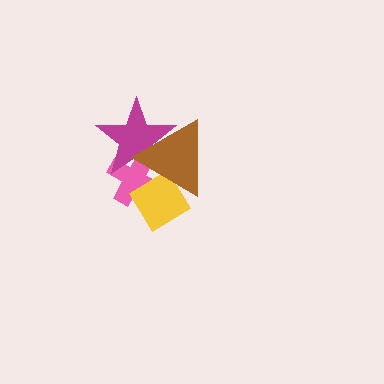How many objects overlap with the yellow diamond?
3 objects overlap with the yellow diamond.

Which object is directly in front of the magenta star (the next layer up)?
The yellow diamond is directly in front of the magenta star.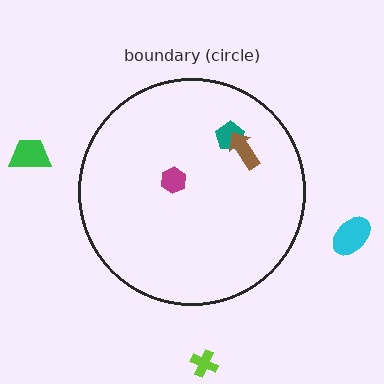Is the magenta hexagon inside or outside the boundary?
Inside.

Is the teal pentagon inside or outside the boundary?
Inside.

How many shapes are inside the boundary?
3 inside, 3 outside.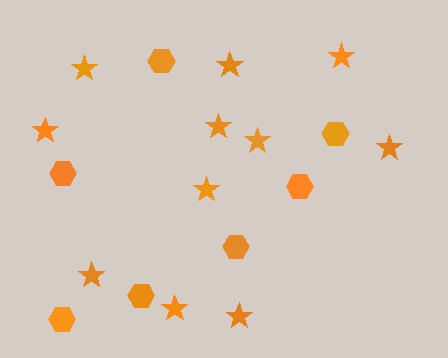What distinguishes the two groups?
There are 2 groups: one group of hexagons (7) and one group of stars (11).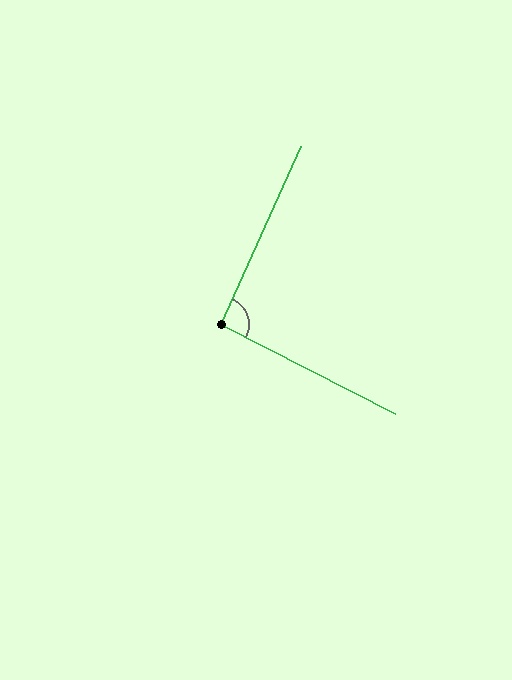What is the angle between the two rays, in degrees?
Approximately 93 degrees.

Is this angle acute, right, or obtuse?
It is approximately a right angle.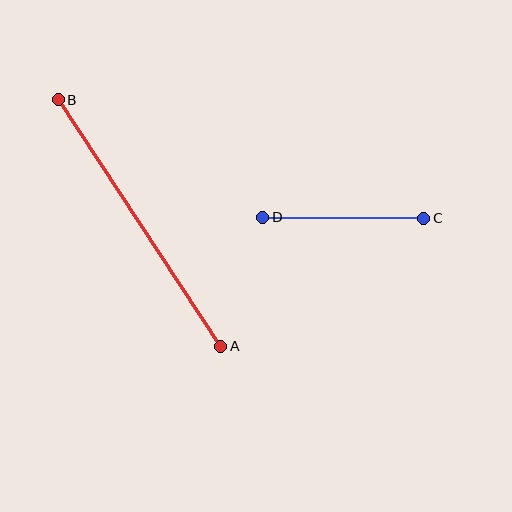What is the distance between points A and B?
The distance is approximately 296 pixels.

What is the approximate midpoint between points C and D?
The midpoint is at approximately (343, 218) pixels.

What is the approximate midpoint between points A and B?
The midpoint is at approximately (139, 223) pixels.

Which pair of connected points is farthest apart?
Points A and B are farthest apart.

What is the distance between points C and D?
The distance is approximately 161 pixels.